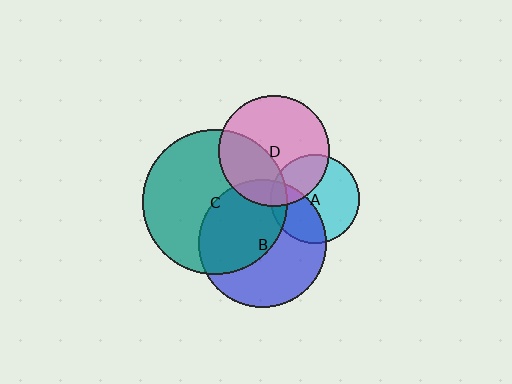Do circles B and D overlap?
Yes.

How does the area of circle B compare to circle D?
Approximately 1.3 times.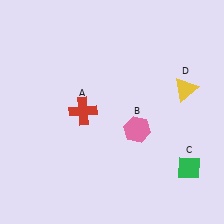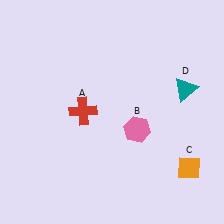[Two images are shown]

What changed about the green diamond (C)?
In Image 1, C is green. In Image 2, it changed to orange.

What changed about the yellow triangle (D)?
In Image 1, D is yellow. In Image 2, it changed to teal.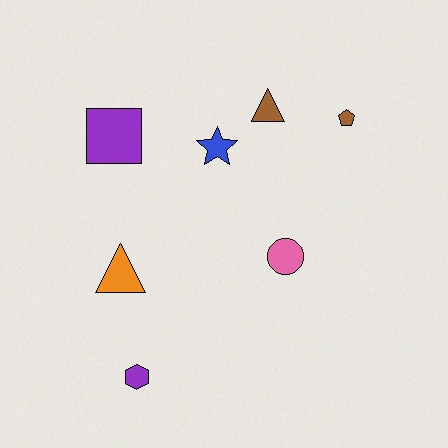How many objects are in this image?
There are 7 objects.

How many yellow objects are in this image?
There are no yellow objects.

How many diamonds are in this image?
There are no diamonds.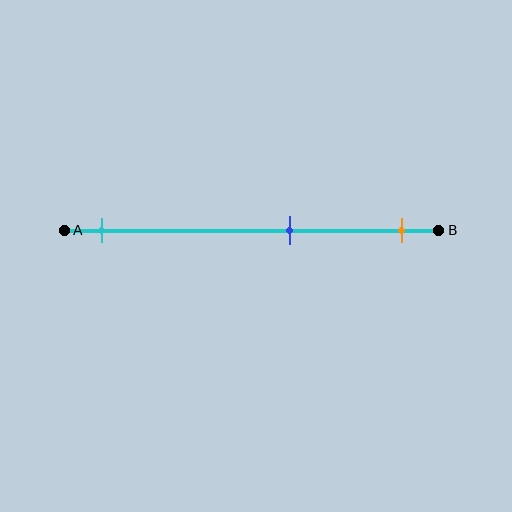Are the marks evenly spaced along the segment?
No, the marks are not evenly spaced.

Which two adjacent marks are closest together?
The blue and orange marks are the closest adjacent pair.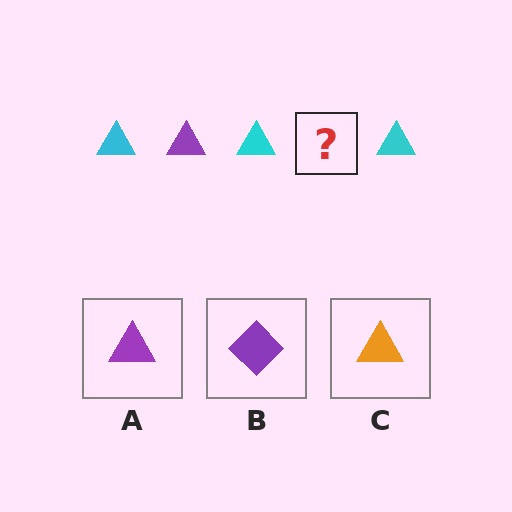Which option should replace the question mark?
Option A.